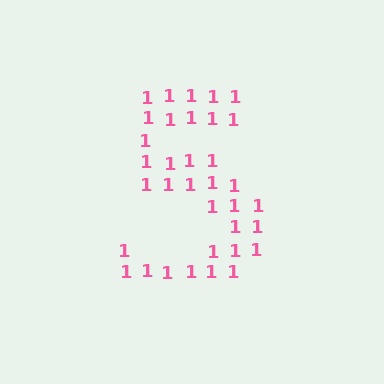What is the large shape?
The large shape is the digit 5.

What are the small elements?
The small elements are digit 1's.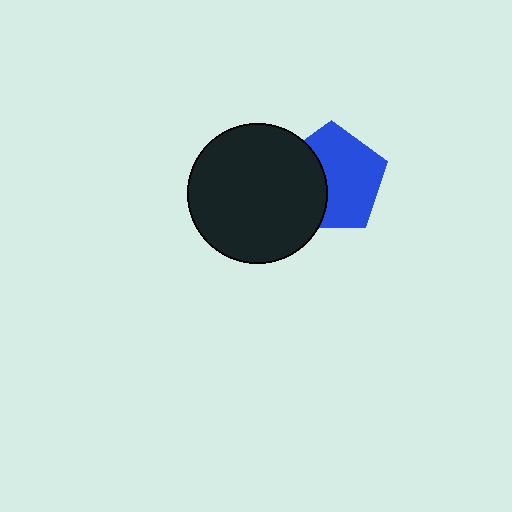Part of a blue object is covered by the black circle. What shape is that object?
It is a pentagon.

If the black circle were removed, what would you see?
You would see the complete blue pentagon.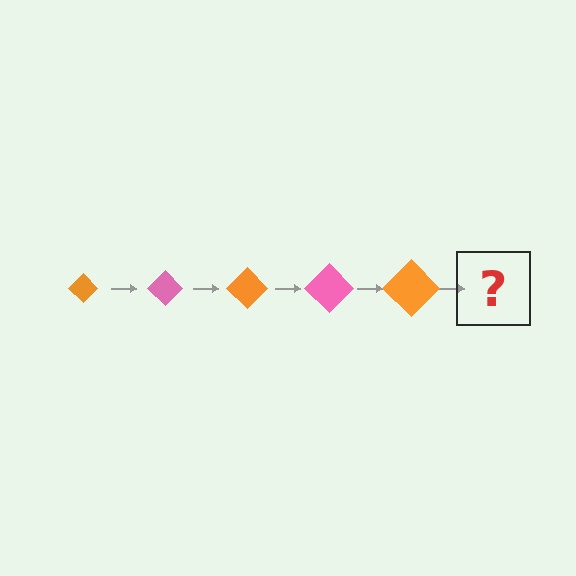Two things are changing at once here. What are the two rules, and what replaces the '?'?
The two rules are that the diamond grows larger each step and the color cycles through orange and pink. The '?' should be a pink diamond, larger than the previous one.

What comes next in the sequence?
The next element should be a pink diamond, larger than the previous one.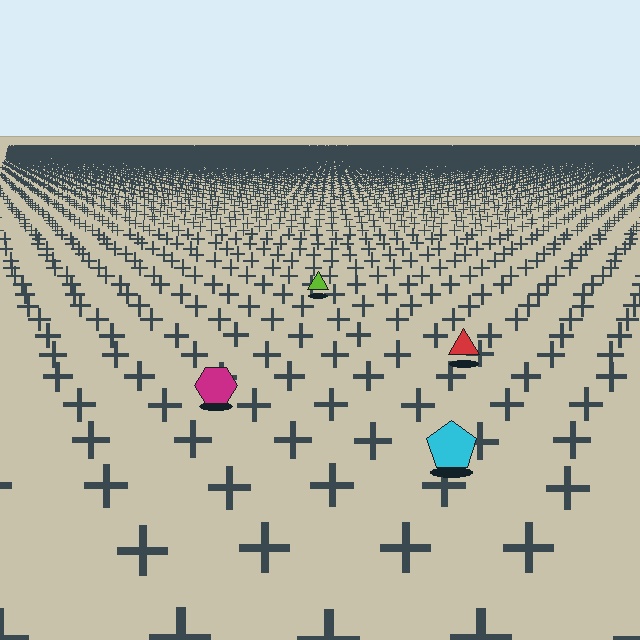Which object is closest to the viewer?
The cyan pentagon is closest. The texture marks near it are larger and more spread out.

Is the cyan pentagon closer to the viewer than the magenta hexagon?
Yes. The cyan pentagon is closer — you can tell from the texture gradient: the ground texture is coarser near it.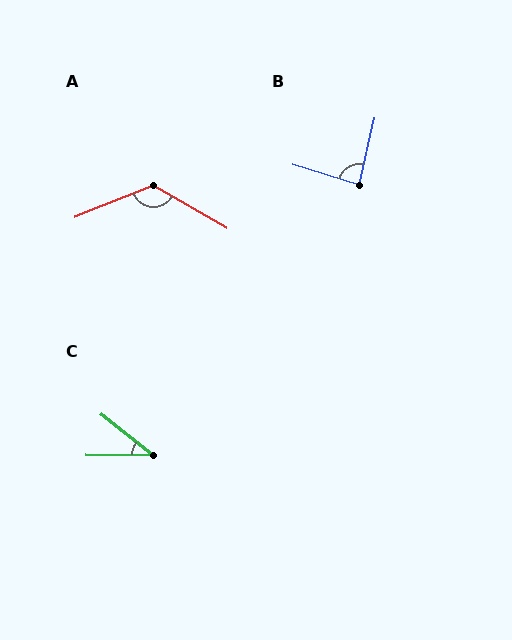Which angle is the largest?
A, at approximately 128 degrees.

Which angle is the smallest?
C, at approximately 38 degrees.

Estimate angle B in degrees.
Approximately 86 degrees.